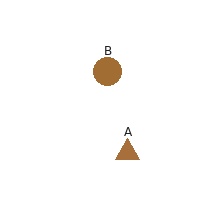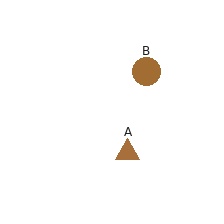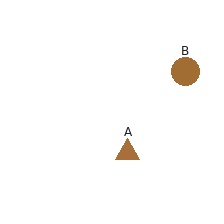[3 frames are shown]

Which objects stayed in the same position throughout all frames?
Brown triangle (object A) remained stationary.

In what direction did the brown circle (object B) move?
The brown circle (object B) moved right.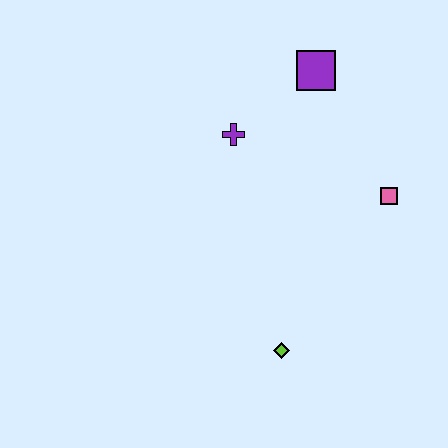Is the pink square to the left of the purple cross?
No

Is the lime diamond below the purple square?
Yes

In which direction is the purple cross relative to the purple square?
The purple cross is to the left of the purple square.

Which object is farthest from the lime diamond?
The purple square is farthest from the lime diamond.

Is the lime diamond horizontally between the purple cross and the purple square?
Yes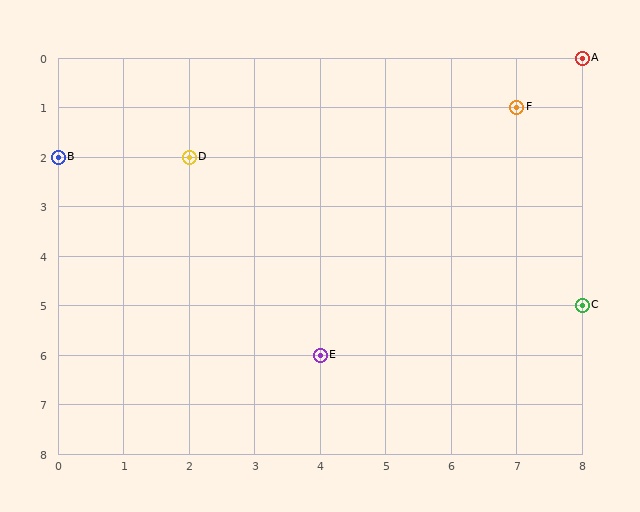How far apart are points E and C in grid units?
Points E and C are 4 columns and 1 row apart (about 4.1 grid units diagonally).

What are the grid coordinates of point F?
Point F is at grid coordinates (7, 1).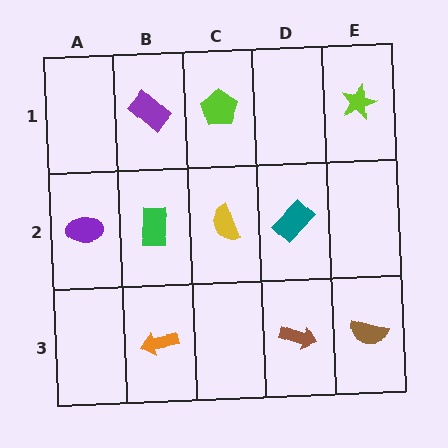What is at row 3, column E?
A brown semicircle.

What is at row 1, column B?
A purple rectangle.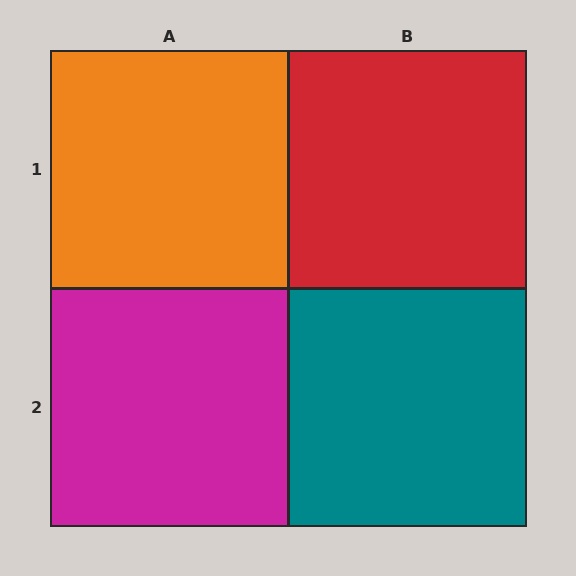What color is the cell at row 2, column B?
Teal.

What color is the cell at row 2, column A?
Magenta.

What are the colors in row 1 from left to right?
Orange, red.